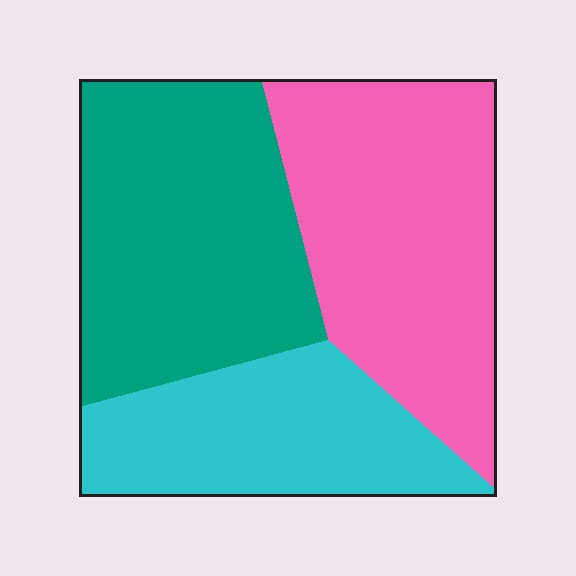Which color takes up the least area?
Cyan, at roughly 25%.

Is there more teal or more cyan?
Teal.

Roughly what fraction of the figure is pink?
Pink covers around 35% of the figure.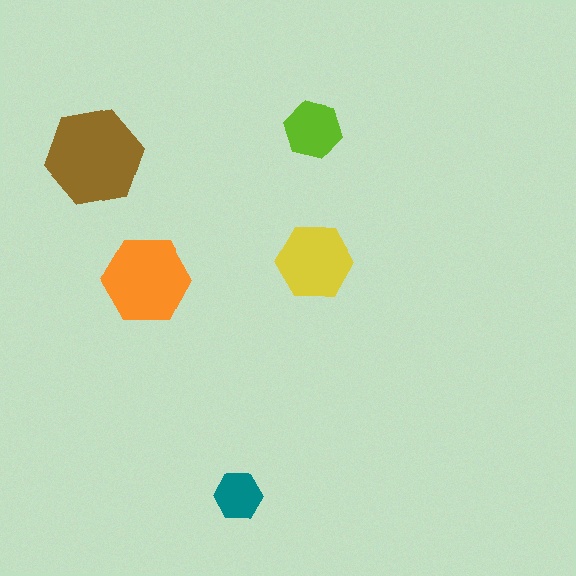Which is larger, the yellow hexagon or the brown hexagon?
The brown one.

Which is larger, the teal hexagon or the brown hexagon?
The brown one.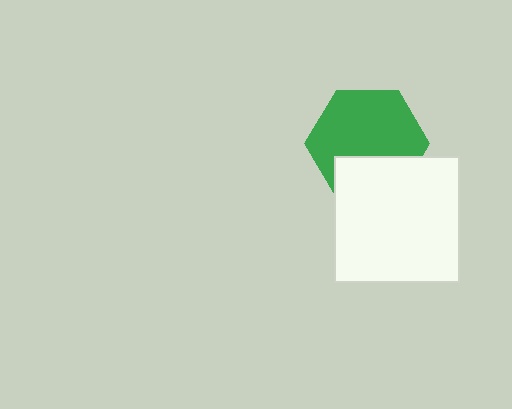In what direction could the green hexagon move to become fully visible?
The green hexagon could move up. That would shift it out from behind the white square entirely.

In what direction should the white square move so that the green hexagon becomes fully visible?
The white square should move down. That is the shortest direction to clear the overlap and leave the green hexagon fully visible.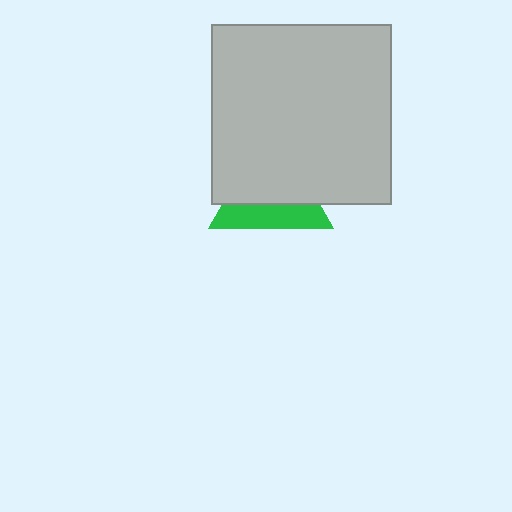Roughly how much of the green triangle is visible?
A small part of it is visible (roughly 39%).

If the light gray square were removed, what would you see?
You would see the complete green triangle.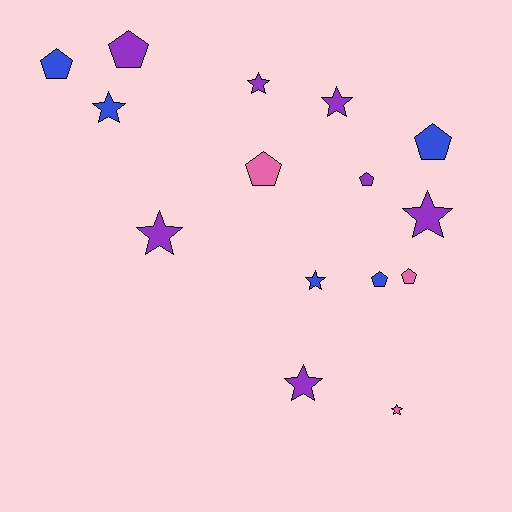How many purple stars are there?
There are 5 purple stars.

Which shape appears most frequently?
Star, with 8 objects.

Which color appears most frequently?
Purple, with 7 objects.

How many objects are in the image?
There are 15 objects.